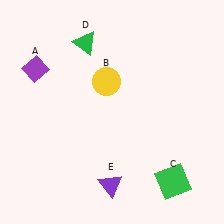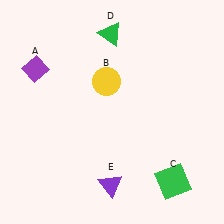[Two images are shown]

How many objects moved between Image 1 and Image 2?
1 object moved between the two images.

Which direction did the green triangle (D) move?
The green triangle (D) moved right.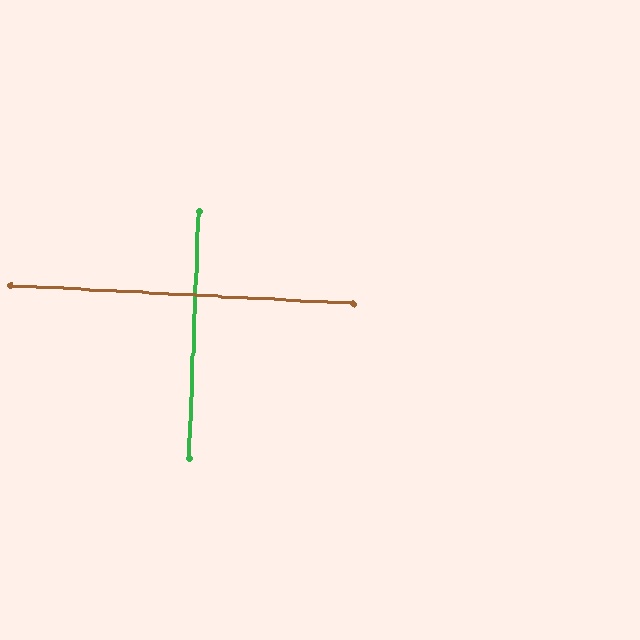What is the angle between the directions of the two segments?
Approximately 89 degrees.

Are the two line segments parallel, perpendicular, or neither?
Perpendicular — they meet at approximately 89°.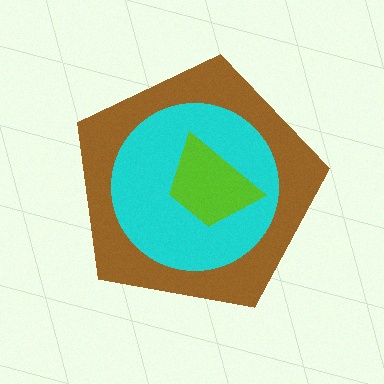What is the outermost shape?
The brown pentagon.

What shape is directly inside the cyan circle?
The lime trapezoid.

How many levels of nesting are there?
3.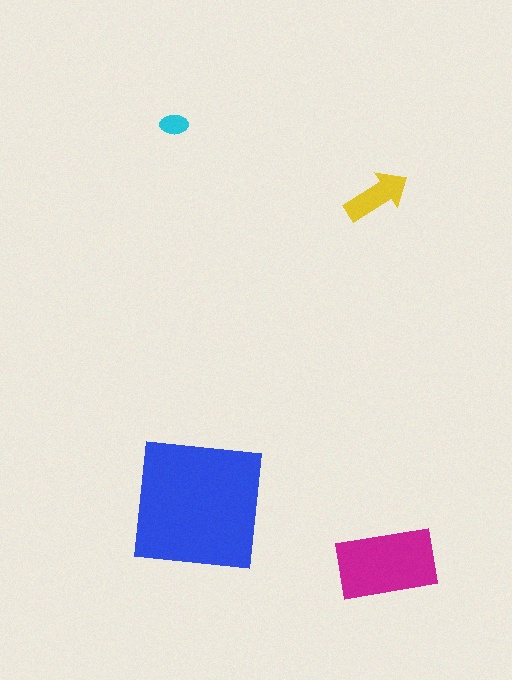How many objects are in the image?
There are 4 objects in the image.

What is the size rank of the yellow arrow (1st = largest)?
3rd.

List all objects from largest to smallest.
The blue square, the magenta rectangle, the yellow arrow, the cyan ellipse.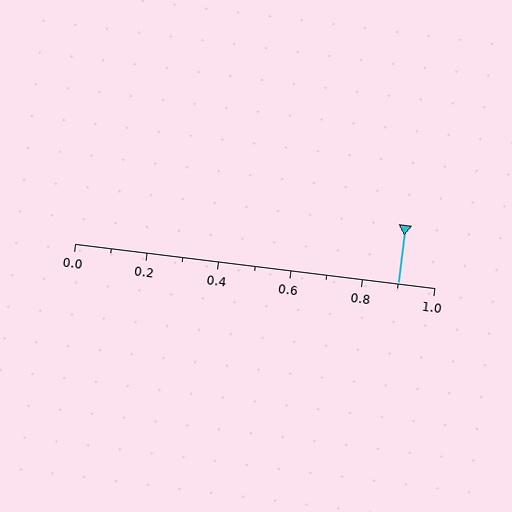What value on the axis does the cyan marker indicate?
The marker indicates approximately 0.9.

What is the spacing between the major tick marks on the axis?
The major ticks are spaced 0.2 apart.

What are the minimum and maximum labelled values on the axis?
The axis runs from 0.0 to 1.0.